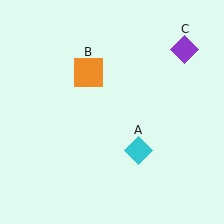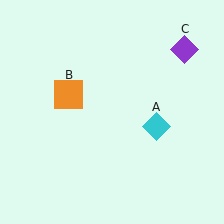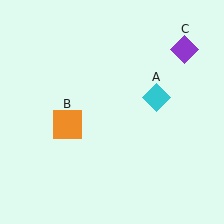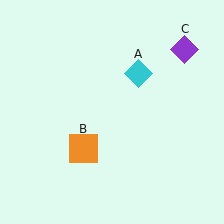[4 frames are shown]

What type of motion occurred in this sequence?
The cyan diamond (object A), orange square (object B) rotated counterclockwise around the center of the scene.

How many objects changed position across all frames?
2 objects changed position: cyan diamond (object A), orange square (object B).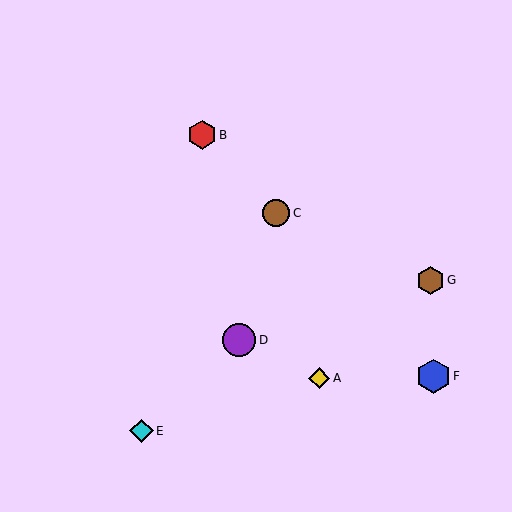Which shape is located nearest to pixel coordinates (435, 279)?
The brown hexagon (labeled G) at (430, 280) is nearest to that location.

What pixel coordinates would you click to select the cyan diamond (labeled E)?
Click at (141, 431) to select the cyan diamond E.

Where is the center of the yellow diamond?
The center of the yellow diamond is at (319, 378).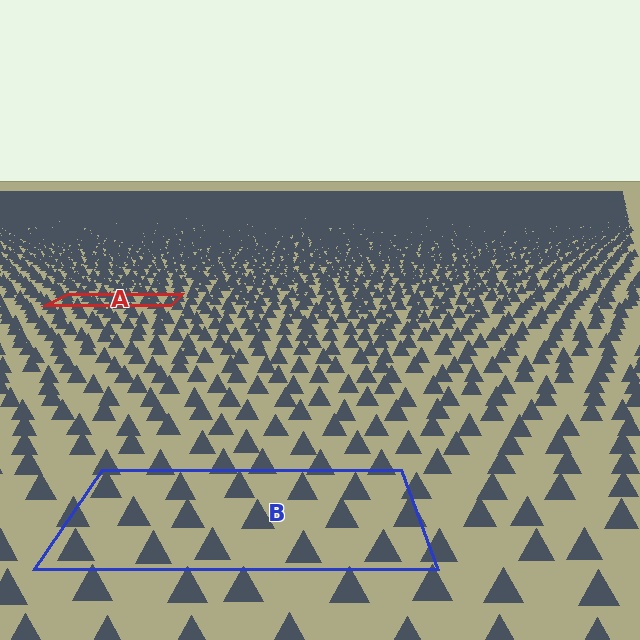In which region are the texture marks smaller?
The texture marks are smaller in region A, because it is farther away.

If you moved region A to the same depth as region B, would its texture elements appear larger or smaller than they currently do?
They would appear larger. At a closer depth, the same texture elements are projected at a bigger on-screen size.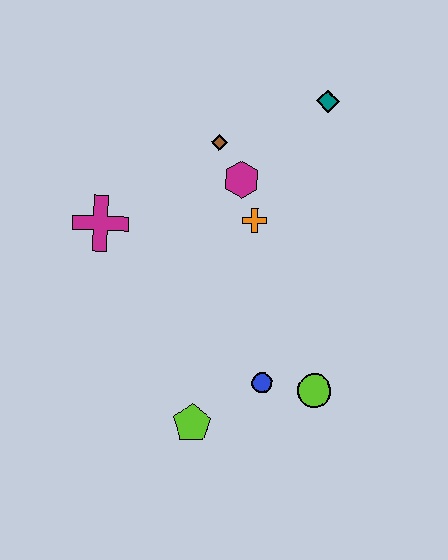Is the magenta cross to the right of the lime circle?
No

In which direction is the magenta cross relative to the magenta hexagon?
The magenta cross is to the left of the magenta hexagon.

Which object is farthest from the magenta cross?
The lime circle is farthest from the magenta cross.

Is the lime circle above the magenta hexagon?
No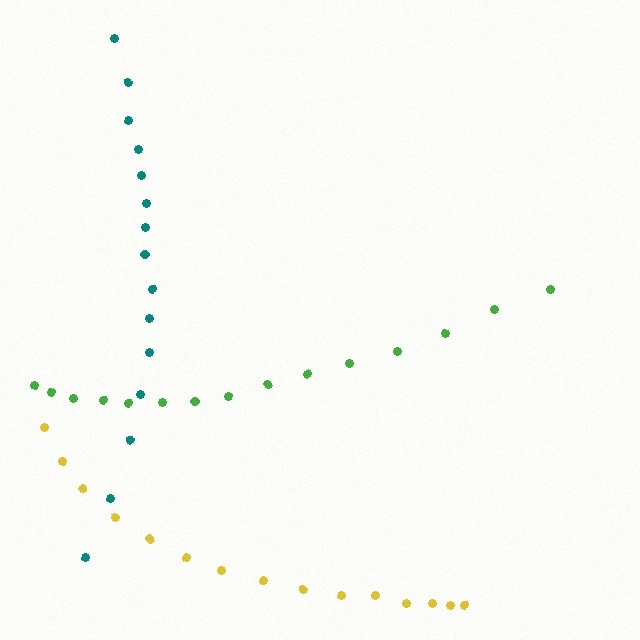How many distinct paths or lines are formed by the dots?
There are 3 distinct paths.